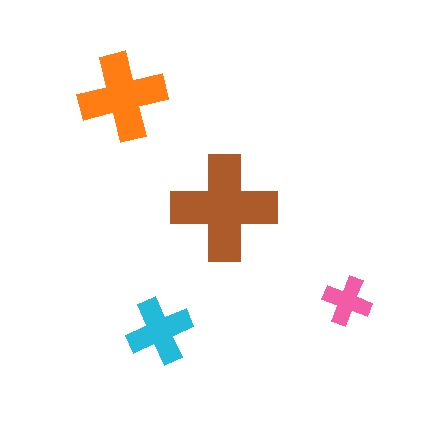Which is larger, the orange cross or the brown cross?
The brown one.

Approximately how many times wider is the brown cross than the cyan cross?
About 1.5 times wider.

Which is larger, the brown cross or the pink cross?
The brown one.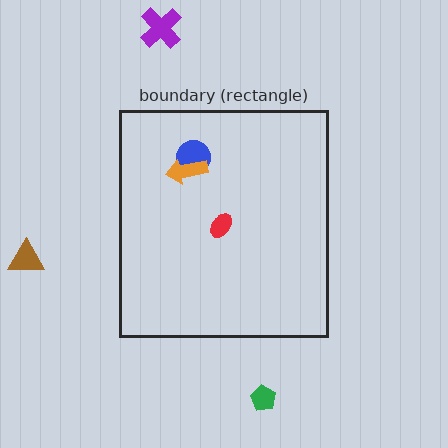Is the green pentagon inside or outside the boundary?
Outside.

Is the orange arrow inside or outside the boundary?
Inside.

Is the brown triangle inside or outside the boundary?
Outside.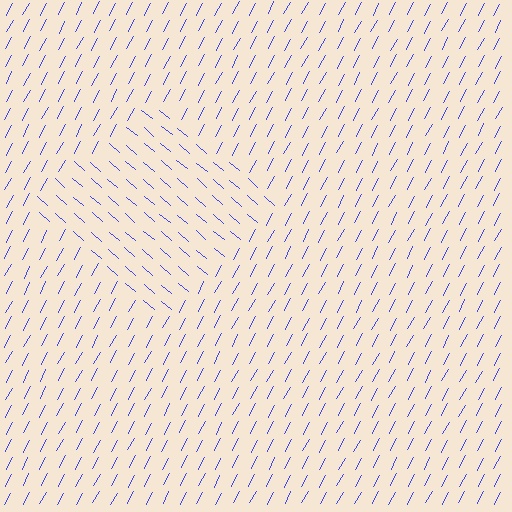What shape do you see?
I see a diamond.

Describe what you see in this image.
The image is filled with small blue line segments. A diamond region in the image has lines oriented differently from the surrounding lines, creating a visible texture boundary.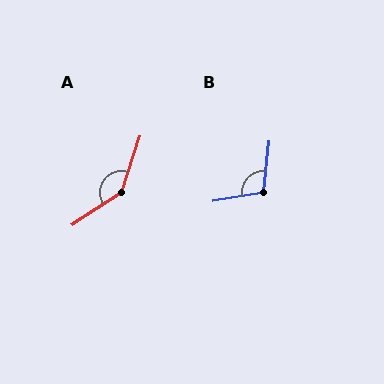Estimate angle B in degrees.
Approximately 106 degrees.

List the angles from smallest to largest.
B (106°), A (141°).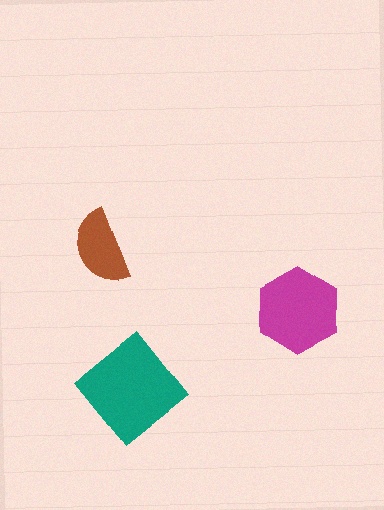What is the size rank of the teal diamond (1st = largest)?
1st.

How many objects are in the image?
There are 3 objects in the image.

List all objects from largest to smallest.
The teal diamond, the magenta hexagon, the brown semicircle.